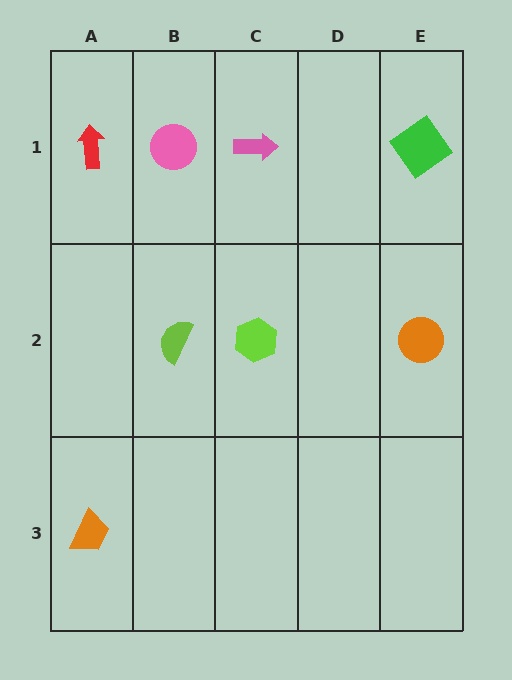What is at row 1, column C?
A pink arrow.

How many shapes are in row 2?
3 shapes.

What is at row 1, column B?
A pink circle.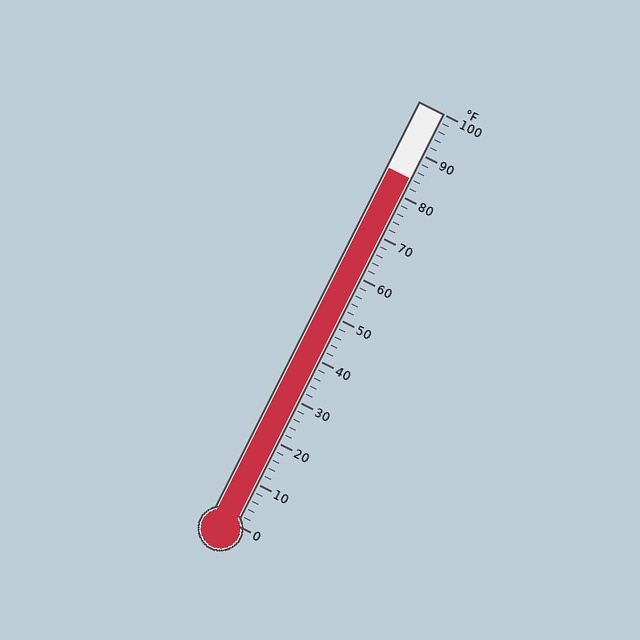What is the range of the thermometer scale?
The thermometer scale ranges from 0°F to 100°F.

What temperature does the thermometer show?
The thermometer shows approximately 84°F.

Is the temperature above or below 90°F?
The temperature is below 90°F.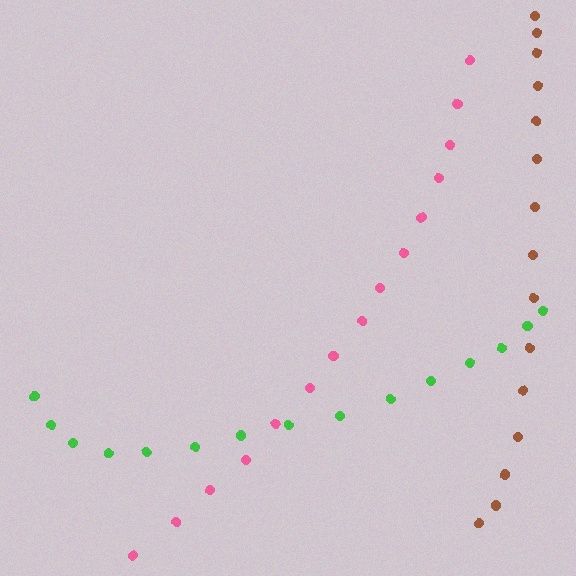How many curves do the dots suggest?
There are 3 distinct paths.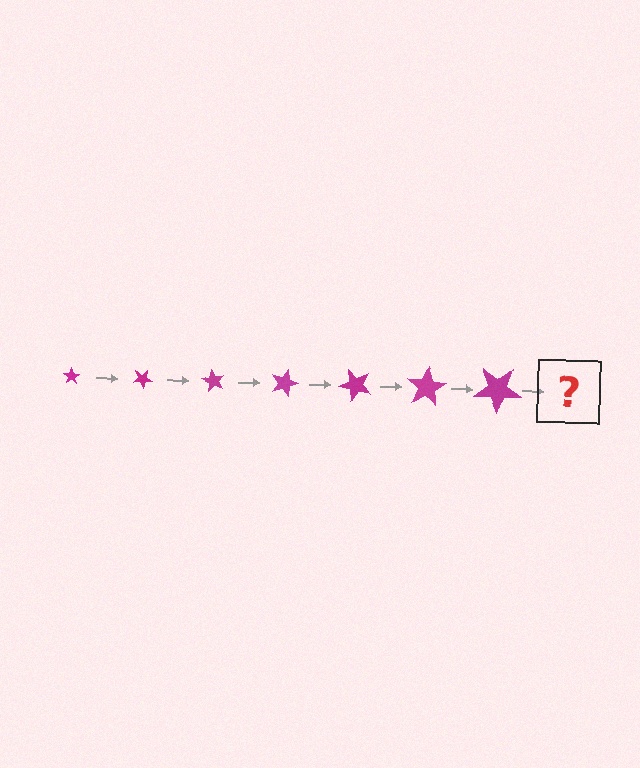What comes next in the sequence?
The next element should be a star, larger than the previous one and rotated 210 degrees from the start.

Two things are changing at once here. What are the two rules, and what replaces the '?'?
The two rules are that the star grows larger each step and it rotates 30 degrees each step. The '?' should be a star, larger than the previous one and rotated 210 degrees from the start.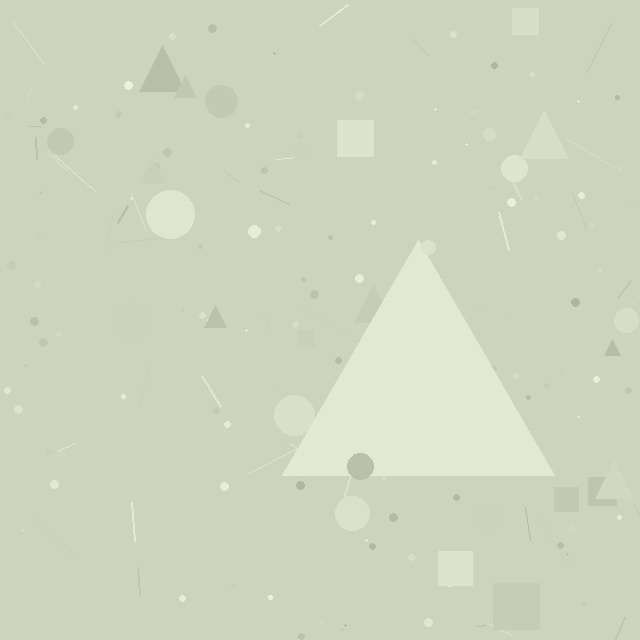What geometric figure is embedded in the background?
A triangle is embedded in the background.